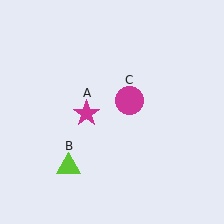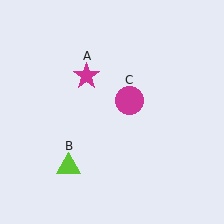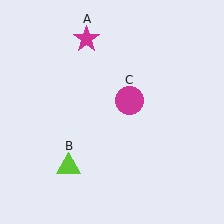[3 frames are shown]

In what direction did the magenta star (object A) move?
The magenta star (object A) moved up.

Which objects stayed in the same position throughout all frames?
Lime triangle (object B) and magenta circle (object C) remained stationary.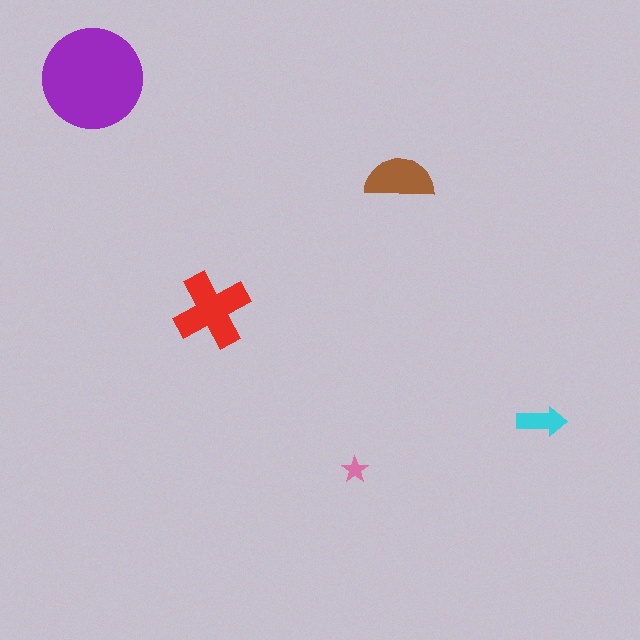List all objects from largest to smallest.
The purple circle, the red cross, the brown semicircle, the cyan arrow, the pink star.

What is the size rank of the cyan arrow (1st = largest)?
4th.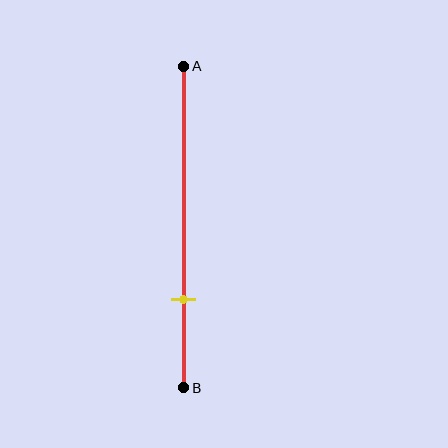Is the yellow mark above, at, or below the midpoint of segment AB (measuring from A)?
The yellow mark is below the midpoint of segment AB.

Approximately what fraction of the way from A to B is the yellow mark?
The yellow mark is approximately 75% of the way from A to B.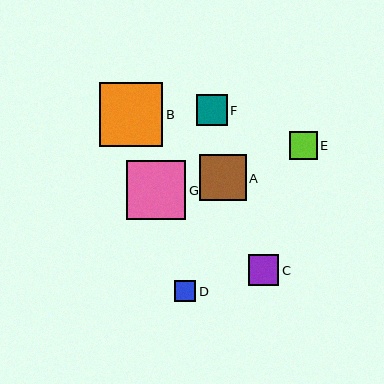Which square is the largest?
Square B is the largest with a size of approximately 63 pixels.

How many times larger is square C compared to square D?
Square C is approximately 1.4 times the size of square D.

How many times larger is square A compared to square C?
Square A is approximately 1.5 times the size of square C.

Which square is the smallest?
Square D is the smallest with a size of approximately 21 pixels.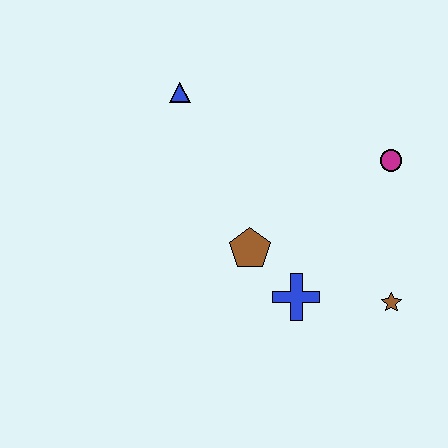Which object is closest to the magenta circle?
The brown star is closest to the magenta circle.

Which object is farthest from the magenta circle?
The blue triangle is farthest from the magenta circle.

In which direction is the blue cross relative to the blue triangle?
The blue cross is below the blue triangle.